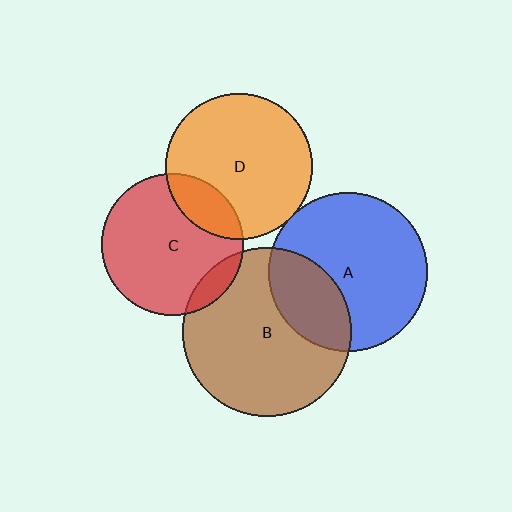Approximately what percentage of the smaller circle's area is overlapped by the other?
Approximately 10%.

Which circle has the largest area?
Circle B (brown).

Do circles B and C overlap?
Yes.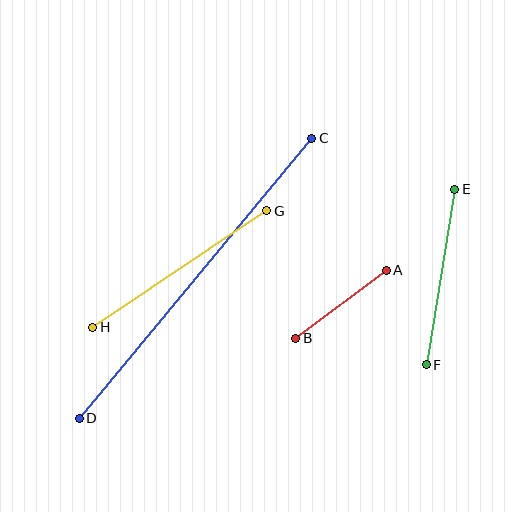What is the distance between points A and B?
The distance is approximately 114 pixels.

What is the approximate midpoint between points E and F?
The midpoint is at approximately (440, 277) pixels.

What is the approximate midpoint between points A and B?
The midpoint is at approximately (341, 304) pixels.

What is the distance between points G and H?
The distance is approximately 209 pixels.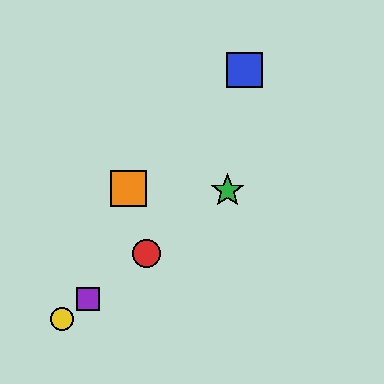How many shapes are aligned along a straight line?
4 shapes (the red circle, the green star, the yellow circle, the purple square) are aligned along a straight line.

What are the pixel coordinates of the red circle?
The red circle is at (147, 253).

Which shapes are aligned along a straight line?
The red circle, the green star, the yellow circle, the purple square are aligned along a straight line.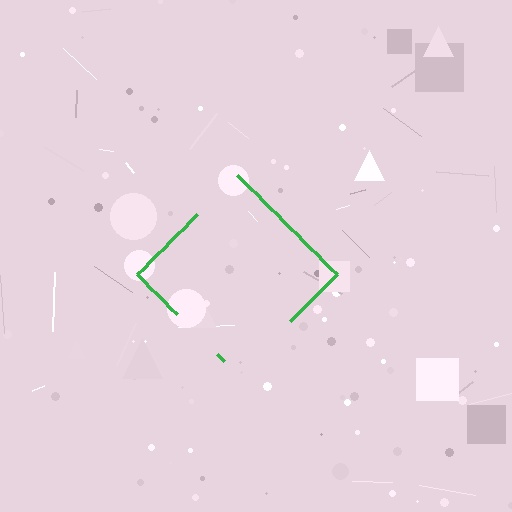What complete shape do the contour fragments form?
The contour fragments form a diamond.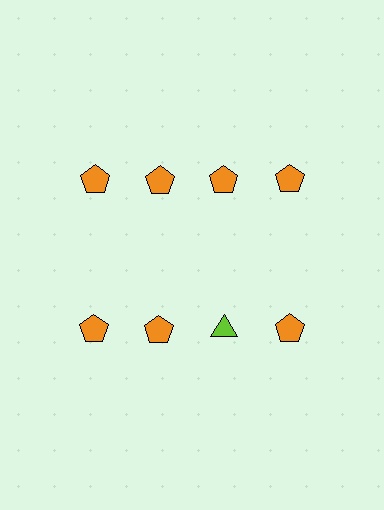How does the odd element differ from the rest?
It differs in both color (lime instead of orange) and shape (triangle instead of pentagon).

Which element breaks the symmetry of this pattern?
The lime triangle in the second row, center column breaks the symmetry. All other shapes are orange pentagons.